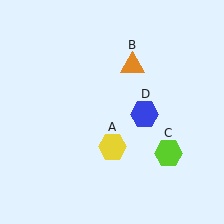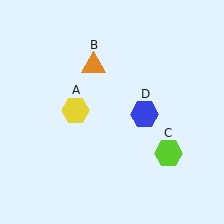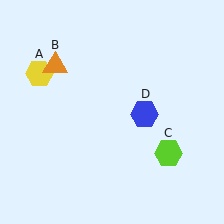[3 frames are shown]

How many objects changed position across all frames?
2 objects changed position: yellow hexagon (object A), orange triangle (object B).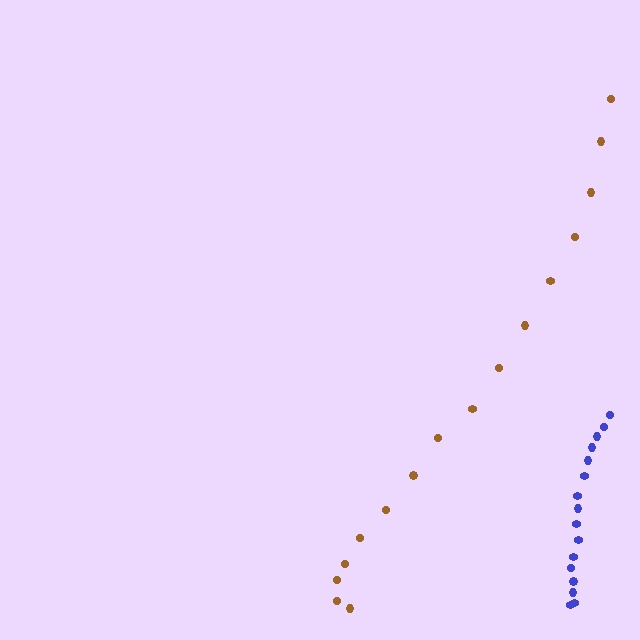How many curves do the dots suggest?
There are 2 distinct paths.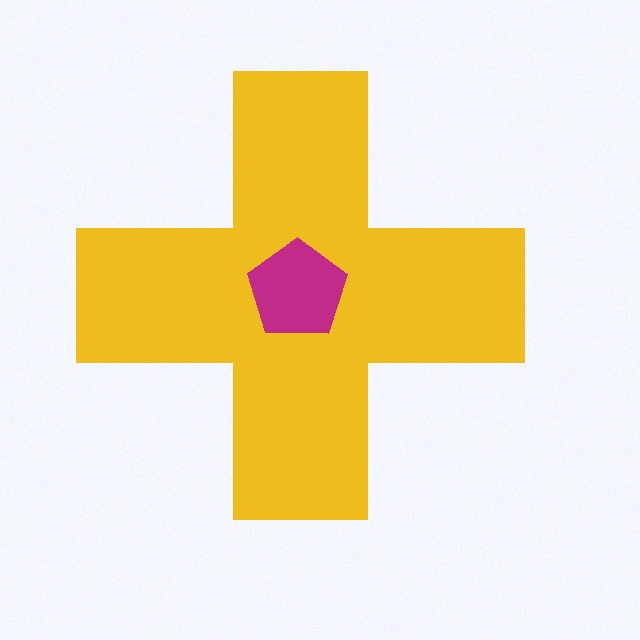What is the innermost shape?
The magenta pentagon.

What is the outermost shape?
The yellow cross.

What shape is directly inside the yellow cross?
The magenta pentagon.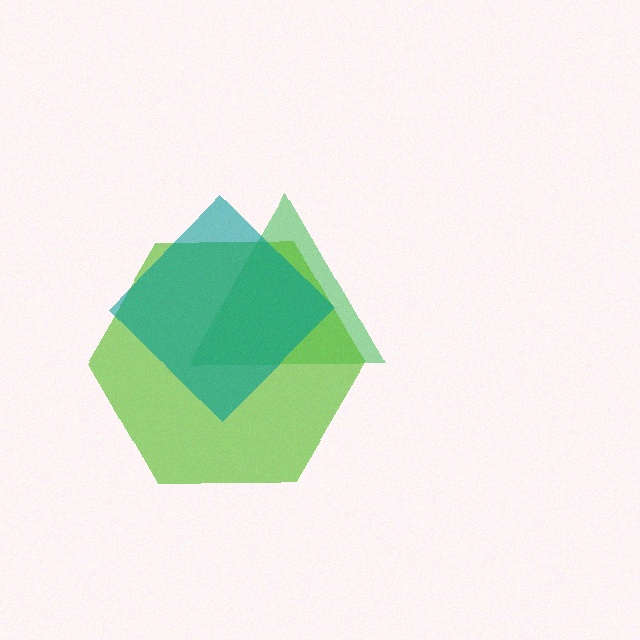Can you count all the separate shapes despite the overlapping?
Yes, there are 3 separate shapes.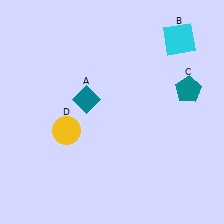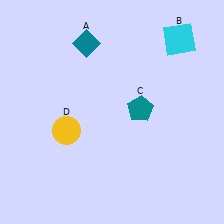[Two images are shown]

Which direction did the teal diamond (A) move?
The teal diamond (A) moved up.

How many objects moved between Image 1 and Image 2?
2 objects moved between the two images.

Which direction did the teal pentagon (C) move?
The teal pentagon (C) moved left.